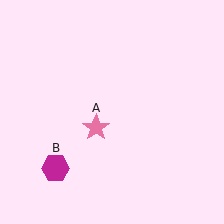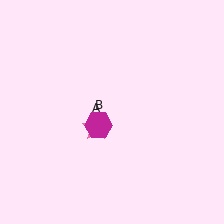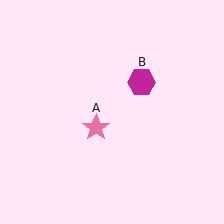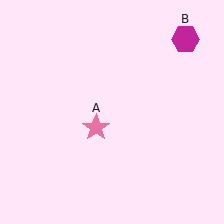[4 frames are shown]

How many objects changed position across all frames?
1 object changed position: magenta hexagon (object B).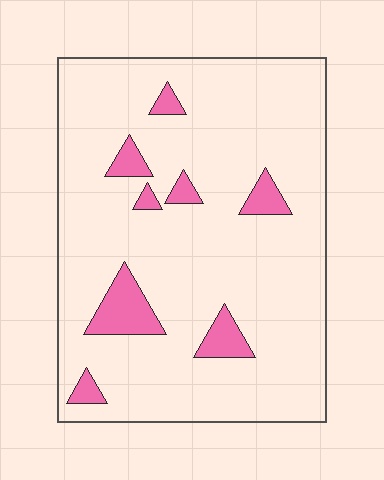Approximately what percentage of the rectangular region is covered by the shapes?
Approximately 10%.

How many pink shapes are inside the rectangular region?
8.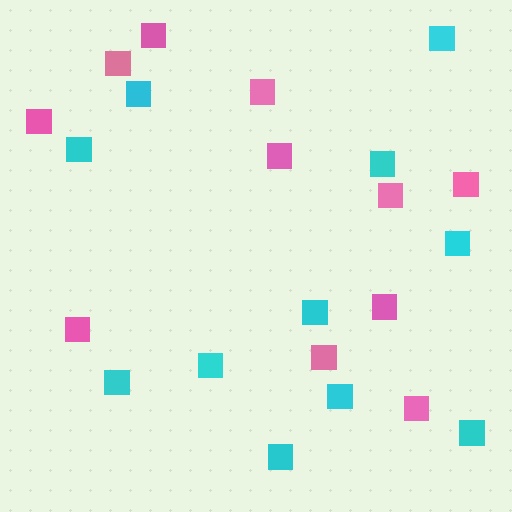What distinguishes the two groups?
There are 2 groups: one group of pink squares (11) and one group of cyan squares (11).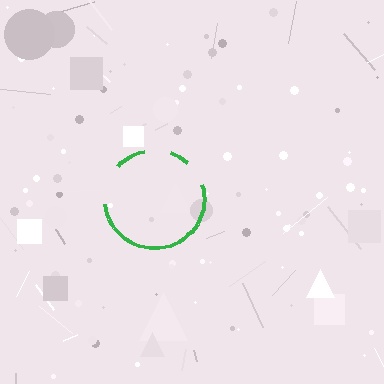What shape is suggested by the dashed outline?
The dashed outline suggests a circle.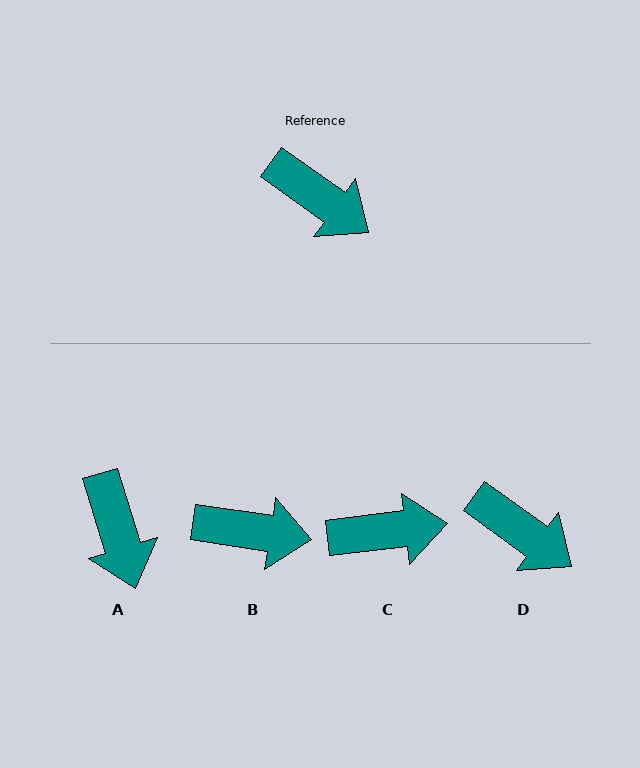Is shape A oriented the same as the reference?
No, it is off by about 37 degrees.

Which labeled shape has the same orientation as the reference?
D.